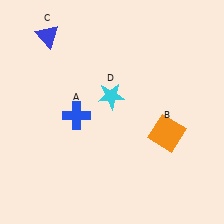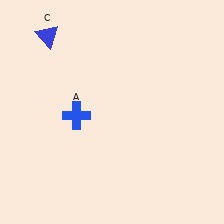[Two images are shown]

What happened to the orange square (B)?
The orange square (B) was removed in Image 2. It was in the bottom-right area of Image 1.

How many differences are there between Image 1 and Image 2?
There are 2 differences between the two images.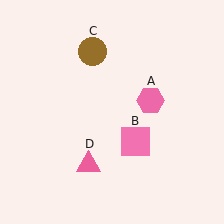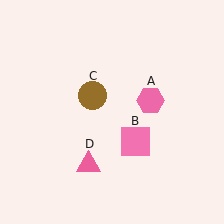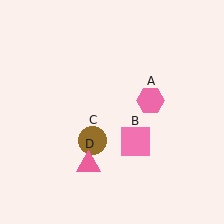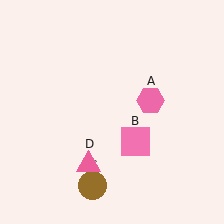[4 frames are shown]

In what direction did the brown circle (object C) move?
The brown circle (object C) moved down.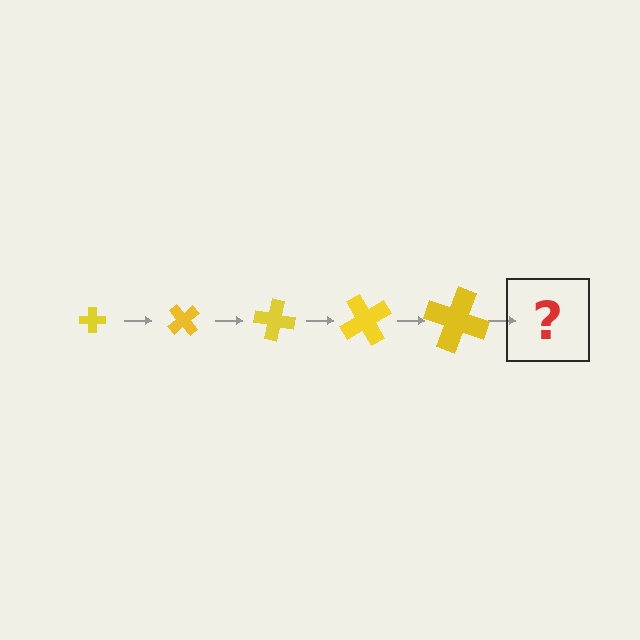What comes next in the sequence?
The next element should be a cross, larger than the previous one and rotated 250 degrees from the start.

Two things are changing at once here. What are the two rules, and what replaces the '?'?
The two rules are that the cross grows larger each step and it rotates 50 degrees each step. The '?' should be a cross, larger than the previous one and rotated 250 degrees from the start.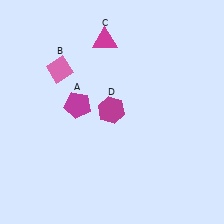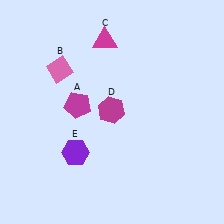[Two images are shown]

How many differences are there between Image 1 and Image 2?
There is 1 difference between the two images.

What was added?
A purple hexagon (E) was added in Image 2.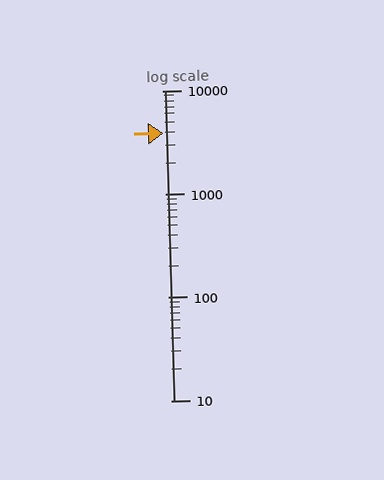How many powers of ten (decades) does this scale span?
The scale spans 3 decades, from 10 to 10000.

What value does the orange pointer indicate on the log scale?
The pointer indicates approximately 3900.